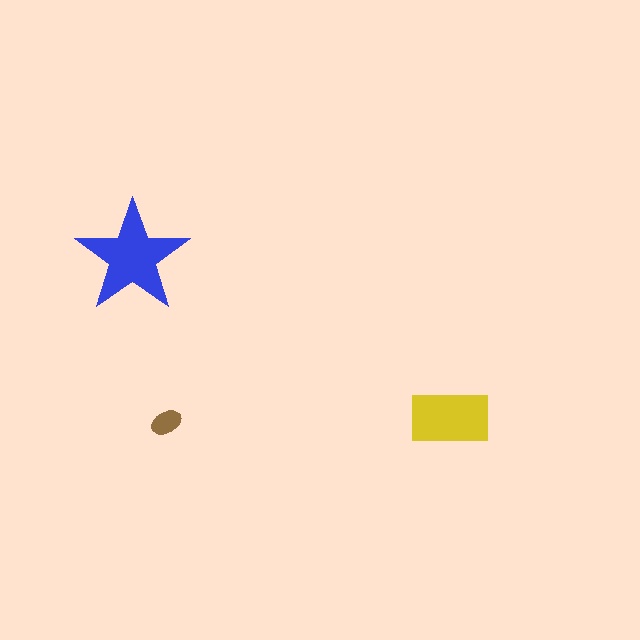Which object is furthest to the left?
The blue star is leftmost.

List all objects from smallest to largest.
The brown ellipse, the yellow rectangle, the blue star.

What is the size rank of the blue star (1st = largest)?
1st.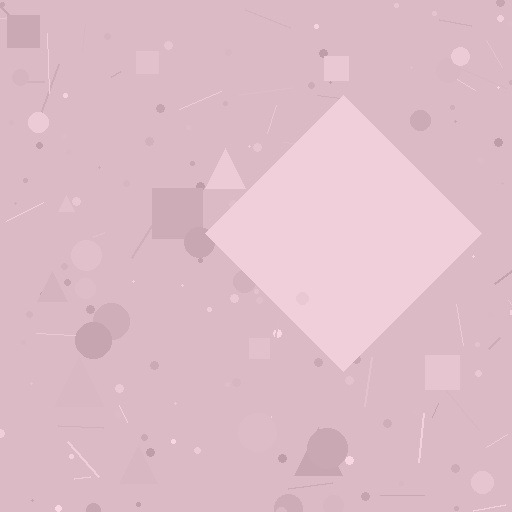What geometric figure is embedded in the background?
A diamond is embedded in the background.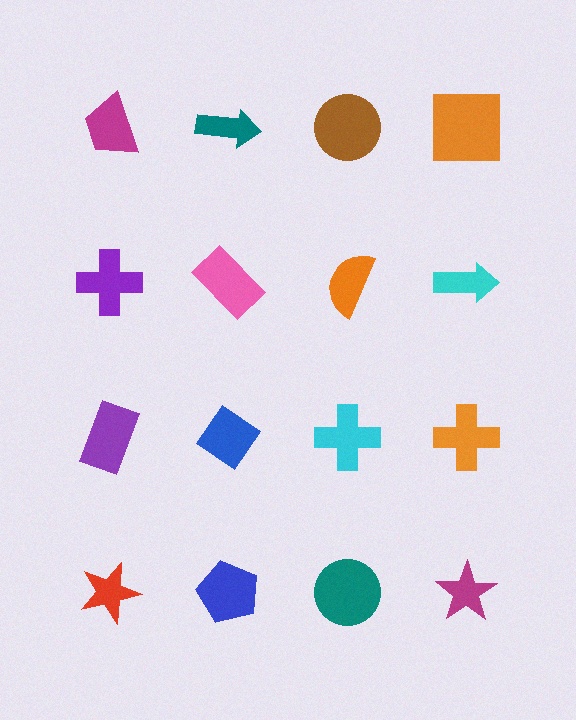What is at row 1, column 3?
A brown circle.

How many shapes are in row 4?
4 shapes.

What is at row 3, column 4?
An orange cross.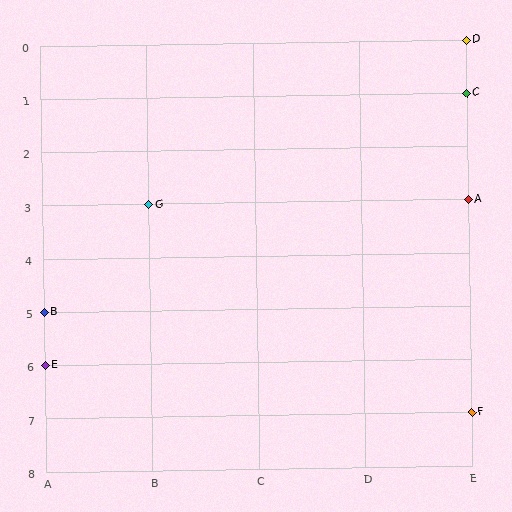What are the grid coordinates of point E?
Point E is at grid coordinates (A, 6).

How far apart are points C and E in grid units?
Points C and E are 4 columns and 5 rows apart (about 6.4 grid units diagonally).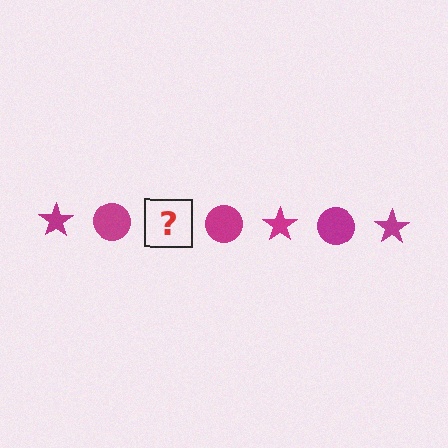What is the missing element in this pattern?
The missing element is a magenta star.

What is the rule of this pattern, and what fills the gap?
The rule is that the pattern cycles through star, circle shapes in magenta. The gap should be filled with a magenta star.